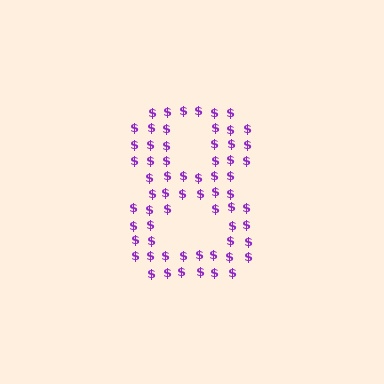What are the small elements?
The small elements are dollar signs.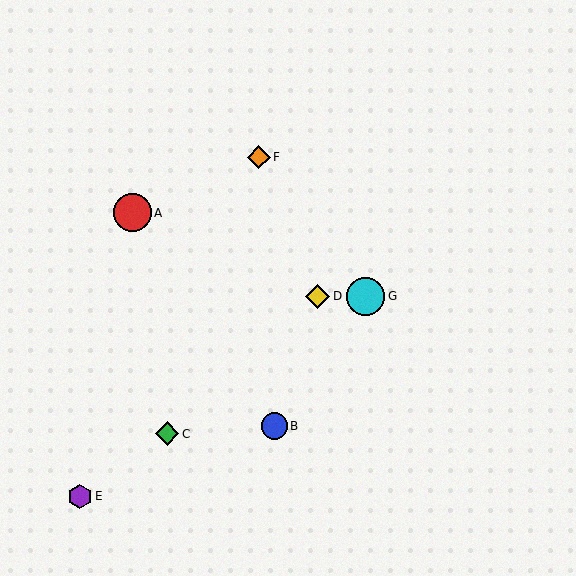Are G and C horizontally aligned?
No, G is at y≈296 and C is at y≈434.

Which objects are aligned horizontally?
Objects D, G are aligned horizontally.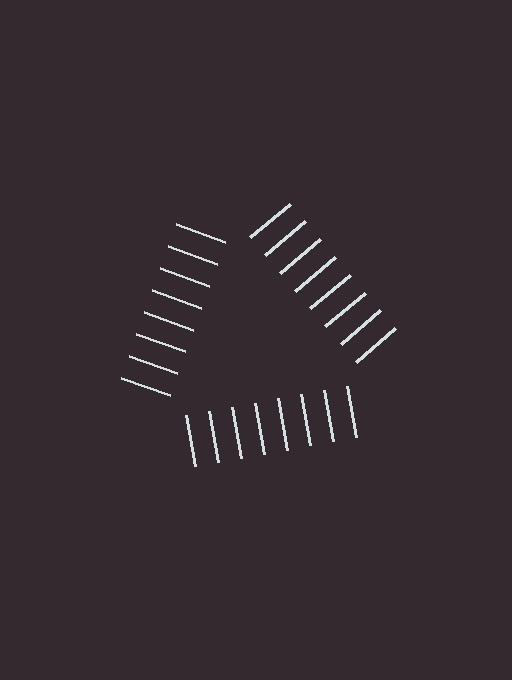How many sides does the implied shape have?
3 sides — the line-ends trace a triangle.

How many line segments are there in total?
24 — 8 along each of the 3 edges.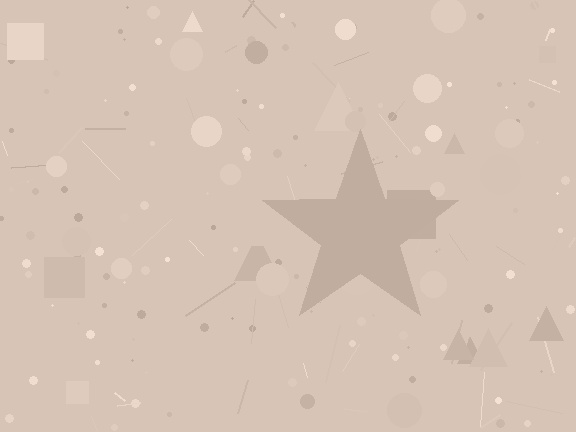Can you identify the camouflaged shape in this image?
The camouflaged shape is a star.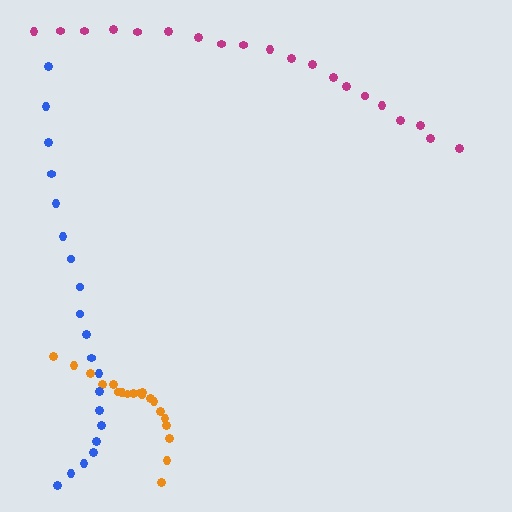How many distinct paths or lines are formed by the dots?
There are 3 distinct paths.